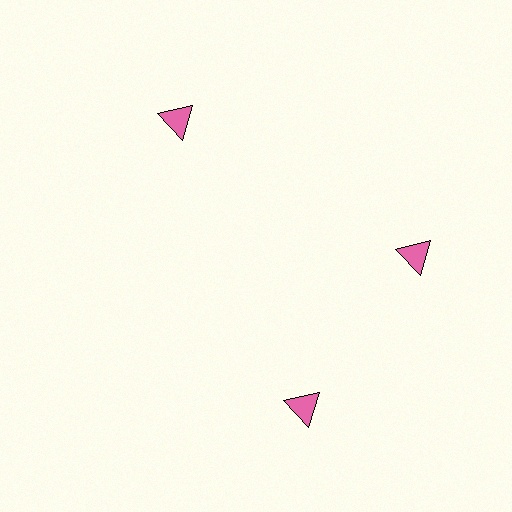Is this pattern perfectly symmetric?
No. The 3 pink triangles are arranged in a ring, but one element near the 7 o'clock position is rotated out of alignment along the ring, breaking the 3-fold rotational symmetry.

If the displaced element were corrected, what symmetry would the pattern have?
It would have 3-fold rotational symmetry — the pattern would map onto itself every 120 degrees.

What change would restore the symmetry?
The symmetry would be restored by rotating it back into even spacing with its neighbors so that all 3 triangles sit at equal angles and equal distance from the center.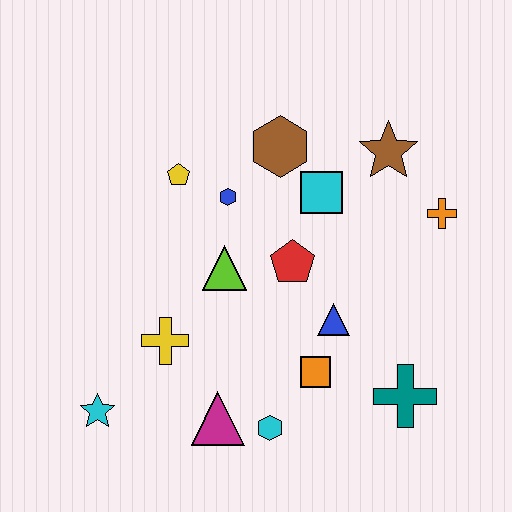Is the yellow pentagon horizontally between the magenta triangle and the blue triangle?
No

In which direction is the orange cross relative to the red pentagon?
The orange cross is to the right of the red pentagon.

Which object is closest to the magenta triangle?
The cyan hexagon is closest to the magenta triangle.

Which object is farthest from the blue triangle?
The cyan star is farthest from the blue triangle.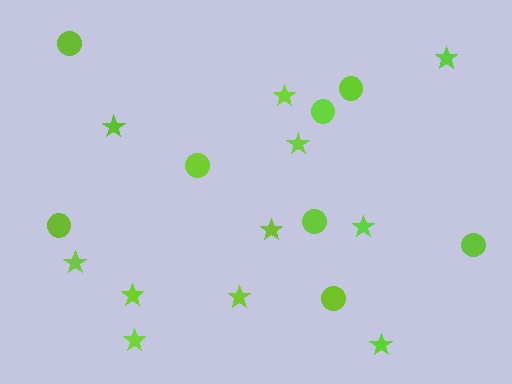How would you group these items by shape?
There are 2 groups: one group of circles (8) and one group of stars (11).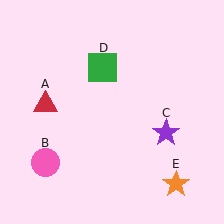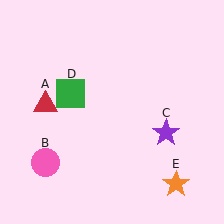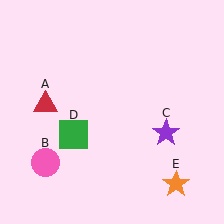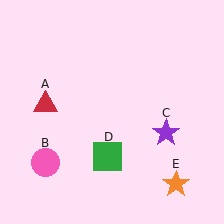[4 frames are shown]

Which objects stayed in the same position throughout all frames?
Red triangle (object A) and pink circle (object B) and purple star (object C) and orange star (object E) remained stationary.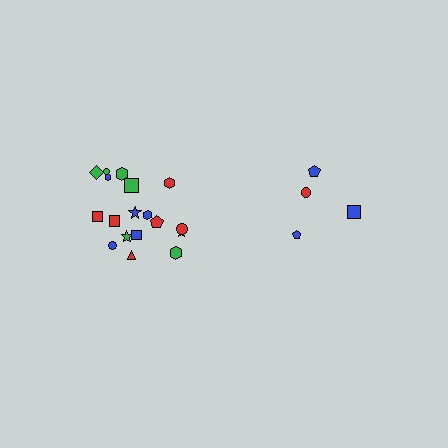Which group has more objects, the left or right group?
The left group.